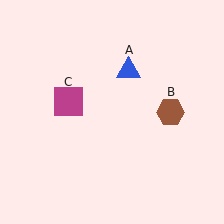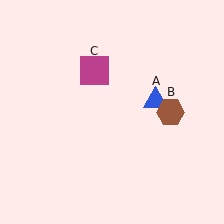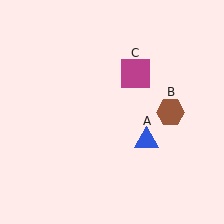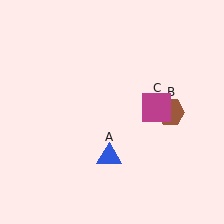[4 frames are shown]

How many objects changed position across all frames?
2 objects changed position: blue triangle (object A), magenta square (object C).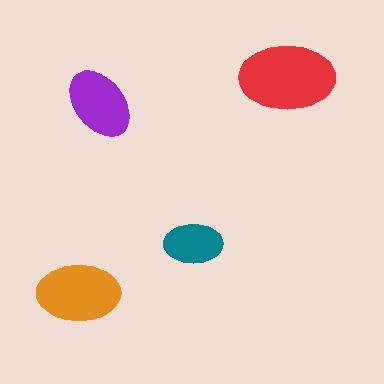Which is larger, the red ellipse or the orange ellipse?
The red one.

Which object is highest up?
The red ellipse is topmost.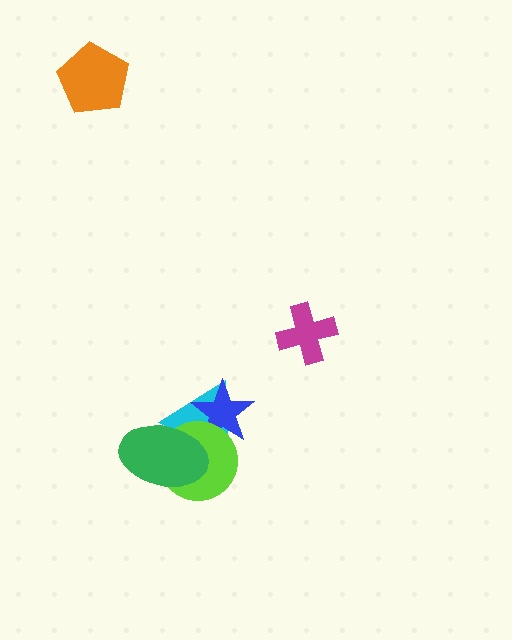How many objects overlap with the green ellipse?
2 objects overlap with the green ellipse.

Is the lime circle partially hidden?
Yes, it is partially covered by another shape.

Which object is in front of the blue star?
The lime circle is in front of the blue star.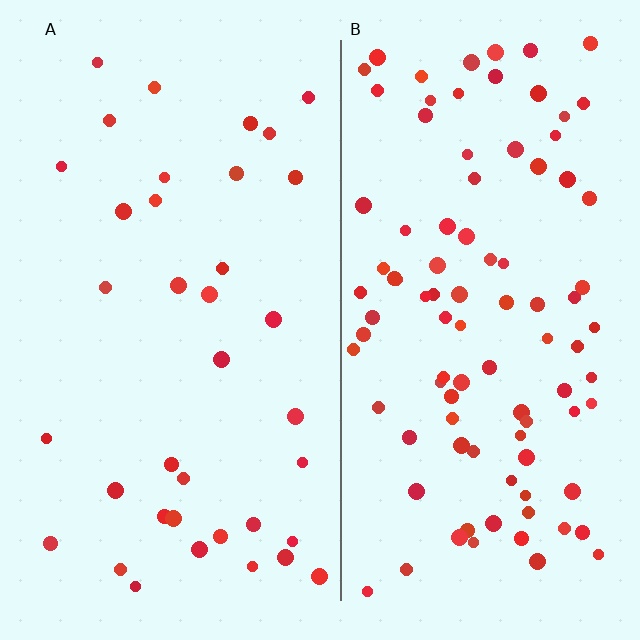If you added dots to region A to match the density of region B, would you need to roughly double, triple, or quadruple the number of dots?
Approximately triple.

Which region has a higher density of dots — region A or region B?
B (the right).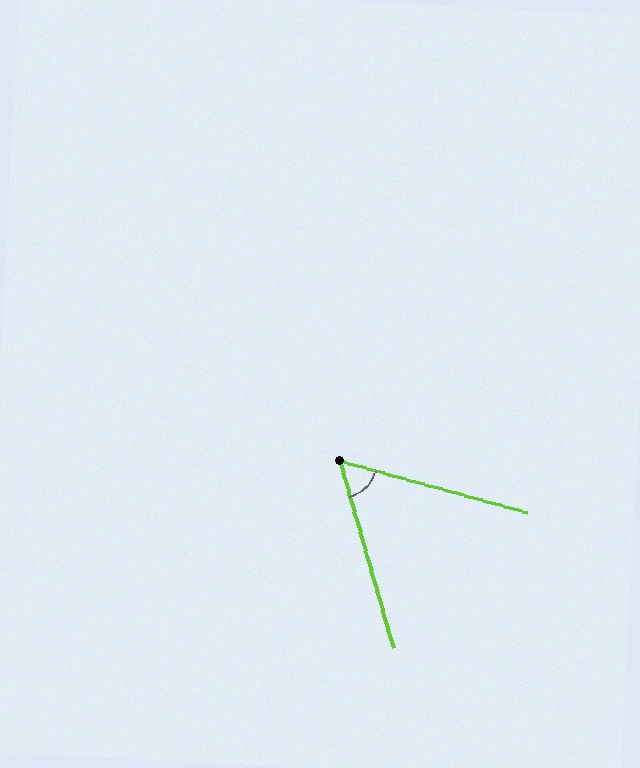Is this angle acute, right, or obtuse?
It is acute.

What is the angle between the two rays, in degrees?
Approximately 59 degrees.